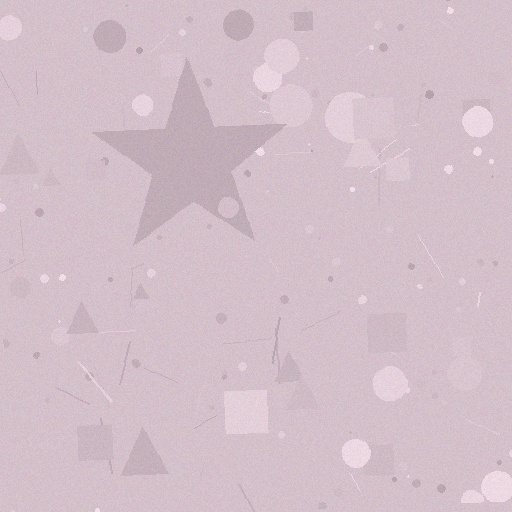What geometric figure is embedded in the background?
A star is embedded in the background.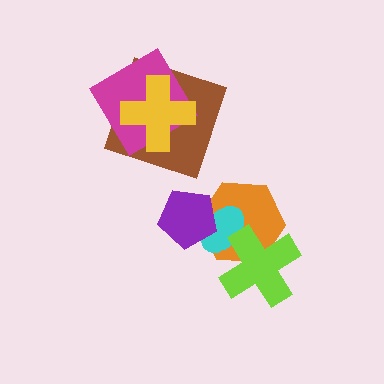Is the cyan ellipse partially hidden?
Yes, it is partially covered by another shape.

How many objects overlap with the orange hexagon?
3 objects overlap with the orange hexagon.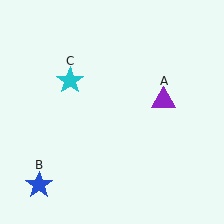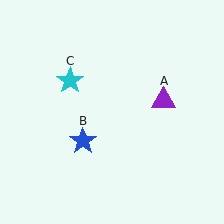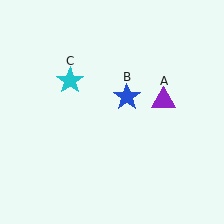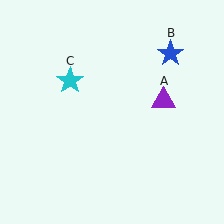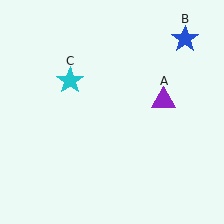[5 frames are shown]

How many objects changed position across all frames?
1 object changed position: blue star (object B).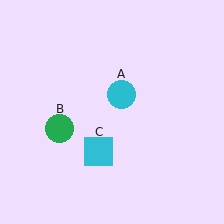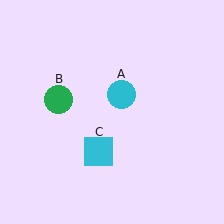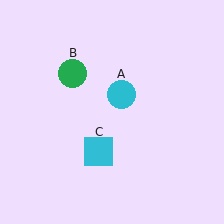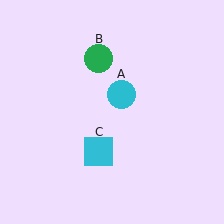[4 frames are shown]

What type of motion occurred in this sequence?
The green circle (object B) rotated clockwise around the center of the scene.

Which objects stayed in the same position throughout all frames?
Cyan circle (object A) and cyan square (object C) remained stationary.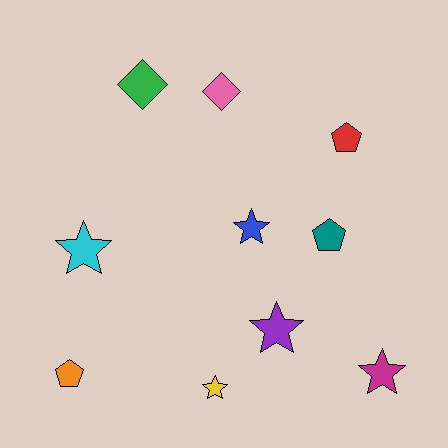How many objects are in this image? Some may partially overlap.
There are 10 objects.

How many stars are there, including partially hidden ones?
There are 5 stars.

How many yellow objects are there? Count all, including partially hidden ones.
There is 1 yellow object.